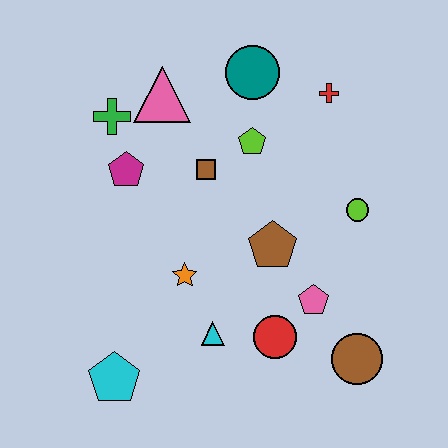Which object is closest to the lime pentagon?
The brown square is closest to the lime pentagon.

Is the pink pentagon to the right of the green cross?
Yes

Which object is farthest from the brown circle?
The green cross is farthest from the brown circle.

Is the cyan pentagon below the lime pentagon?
Yes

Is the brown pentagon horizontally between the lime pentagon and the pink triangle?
No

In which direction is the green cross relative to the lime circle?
The green cross is to the left of the lime circle.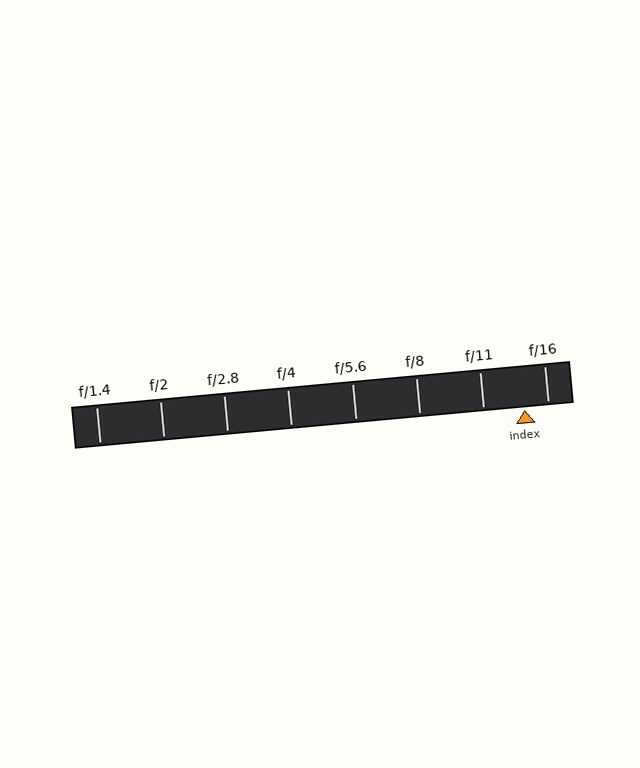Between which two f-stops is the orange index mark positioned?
The index mark is between f/11 and f/16.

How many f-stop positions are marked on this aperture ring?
There are 8 f-stop positions marked.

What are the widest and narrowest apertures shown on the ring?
The widest aperture shown is f/1.4 and the narrowest is f/16.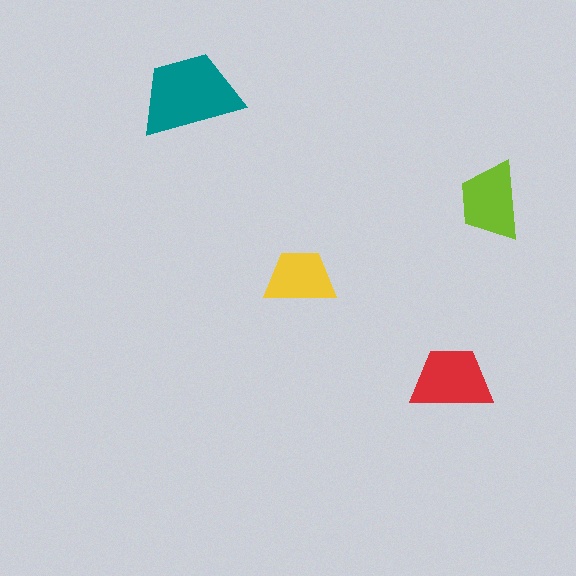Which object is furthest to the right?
The lime trapezoid is rightmost.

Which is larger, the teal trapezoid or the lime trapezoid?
The teal one.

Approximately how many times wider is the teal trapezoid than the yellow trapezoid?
About 1.5 times wider.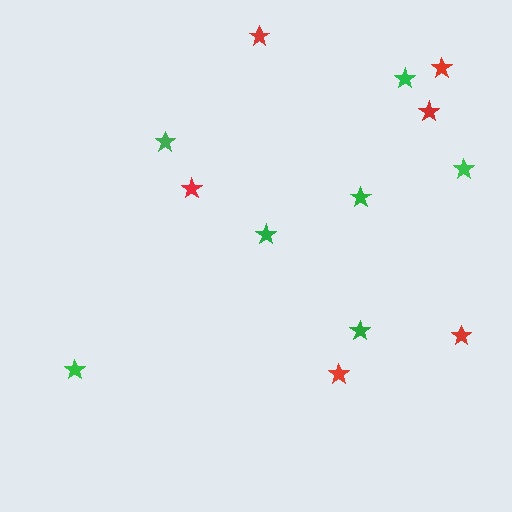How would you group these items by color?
There are 2 groups: one group of green stars (7) and one group of red stars (6).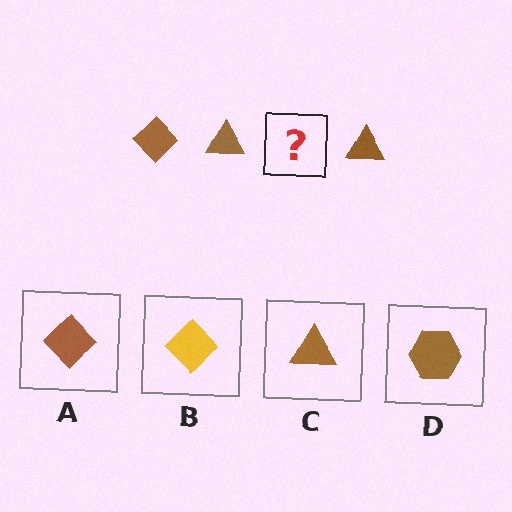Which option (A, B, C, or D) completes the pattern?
A.